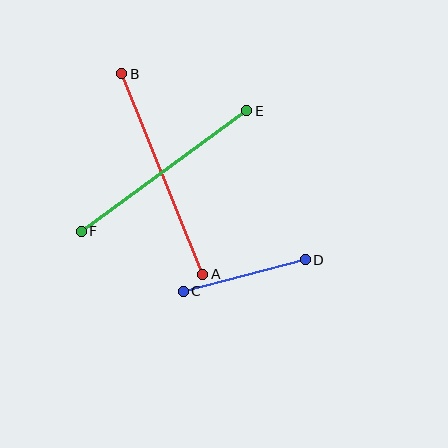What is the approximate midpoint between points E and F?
The midpoint is at approximately (164, 171) pixels.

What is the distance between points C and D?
The distance is approximately 126 pixels.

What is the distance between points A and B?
The distance is approximately 216 pixels.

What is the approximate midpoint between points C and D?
The midpoint is at approximately (244, 275) pixels.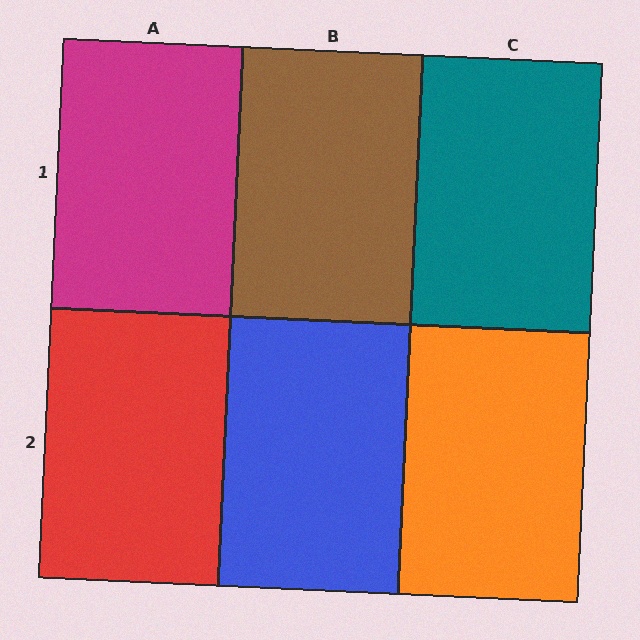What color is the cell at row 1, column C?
Teal.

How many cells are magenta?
1 cell is magenta.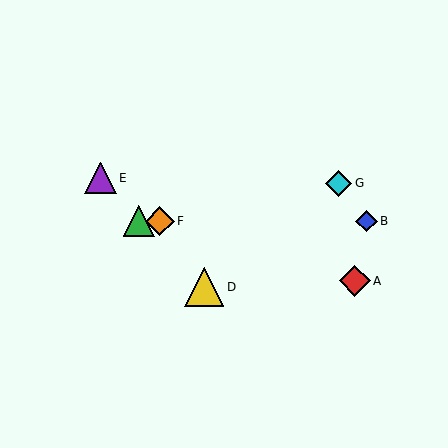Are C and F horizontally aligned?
Yes, both are at y≈221.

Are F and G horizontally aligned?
No, F is at y≈221 and G is at y≈183.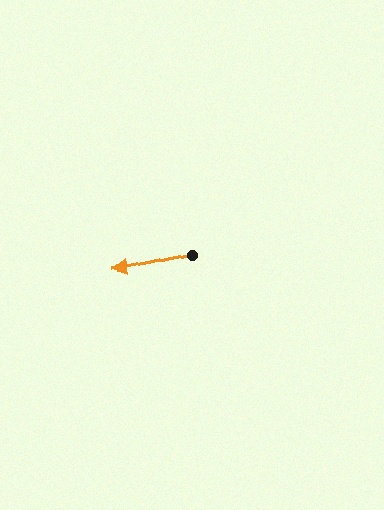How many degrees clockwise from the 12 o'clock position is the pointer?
Approximately 258 degrees.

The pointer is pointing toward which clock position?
Roughly 9 o'clock.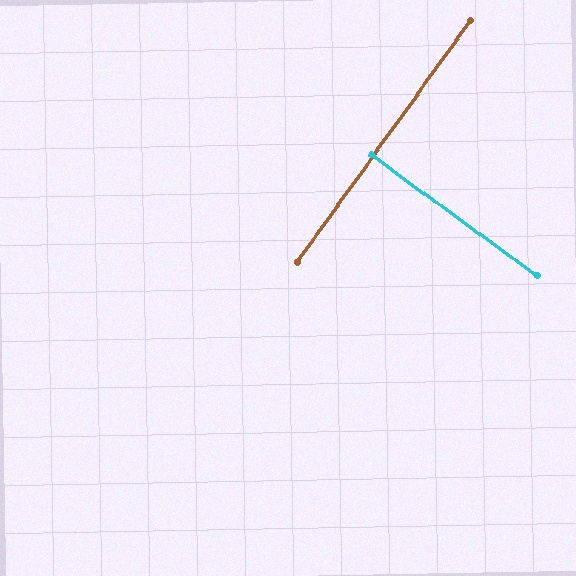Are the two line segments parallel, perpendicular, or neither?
Perpendicular — they meet at approximately 89°.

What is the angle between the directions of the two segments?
Approximately 89 degrees.